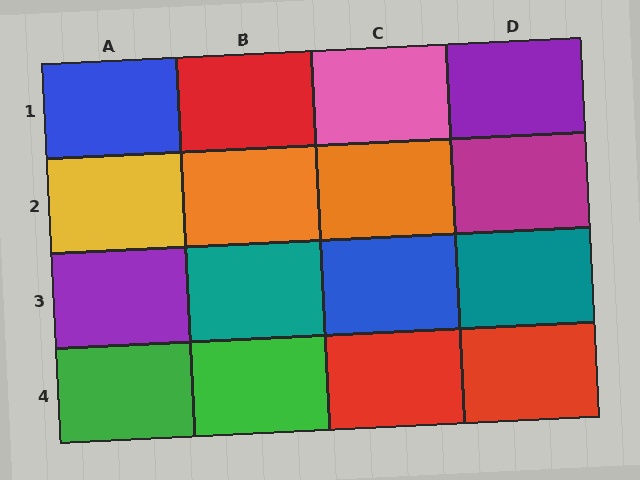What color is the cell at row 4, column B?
Green.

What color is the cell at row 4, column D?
Red.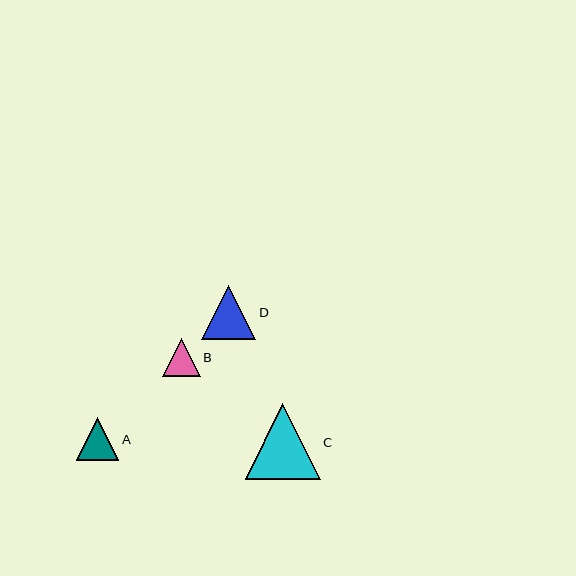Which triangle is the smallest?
Triangle B is the smallest with a size of approximately 38 pixels.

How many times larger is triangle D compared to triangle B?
Triangle D is approximately 1.4 times the size of triangle B.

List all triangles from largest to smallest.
From largest to smallest: C, D, A, B.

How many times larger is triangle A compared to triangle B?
Triangle A is approximately 1.1 times the size of triangle B.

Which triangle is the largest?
Triangle C is the largest with a size of approximately 75 pixels.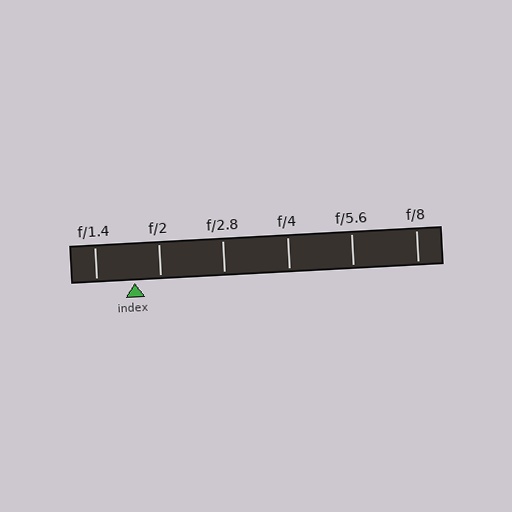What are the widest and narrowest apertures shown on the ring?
The widest aperture shown is f/1.4 and the narrowest is f/8.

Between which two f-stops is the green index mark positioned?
The index mark is between f/1.4 and f/2.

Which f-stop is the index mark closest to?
The index mark is closest to f/2.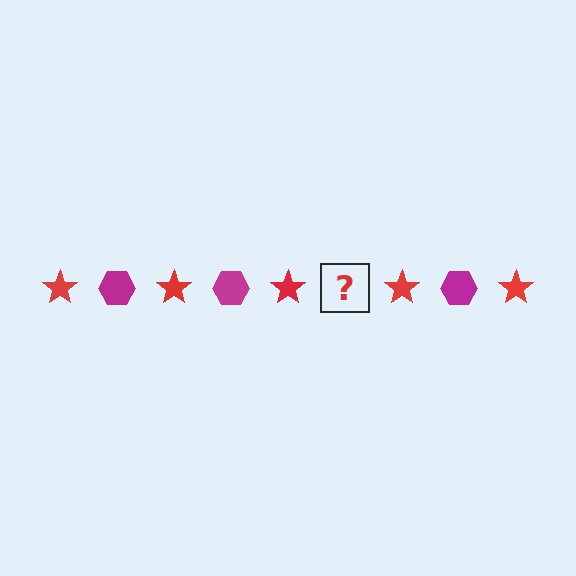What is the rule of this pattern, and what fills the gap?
The rule is that the pattern alternates between red star and magenta hexagon. The gap should be filled with a magenta hexagon.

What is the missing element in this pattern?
The missing element is a magenta hexagon.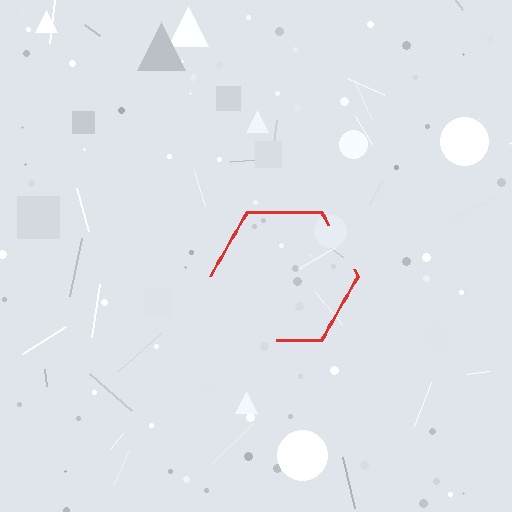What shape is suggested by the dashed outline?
The dashed outline suggests a hexagon.